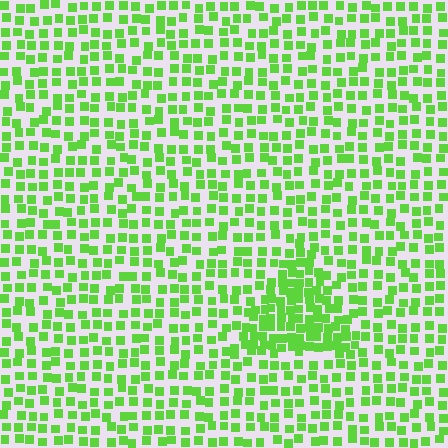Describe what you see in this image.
The image contains small lime elements arranged at two different densities. A triangle-shaped region is visible where the elements are more densely packed than the surrounding area.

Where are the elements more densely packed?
The elements are more densely packed inside the triangle boundary.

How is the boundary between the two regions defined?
The boundary is defined by a change in element density (approximately 1.9x ratio). All elements are the same color, size, and shape.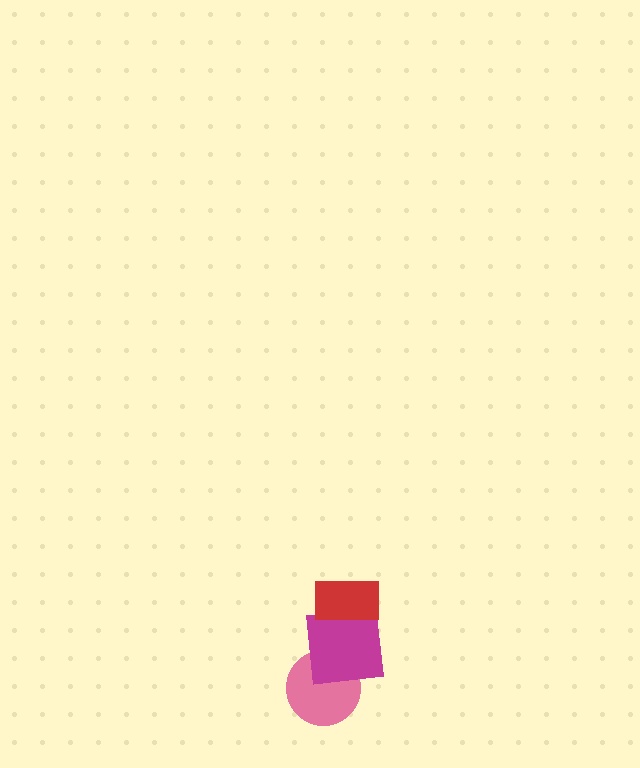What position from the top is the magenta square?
The magenta square is 2nd from the top.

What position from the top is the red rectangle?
The red rectangle is 1st from the top.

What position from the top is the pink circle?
The pink circle is 3rd from the top.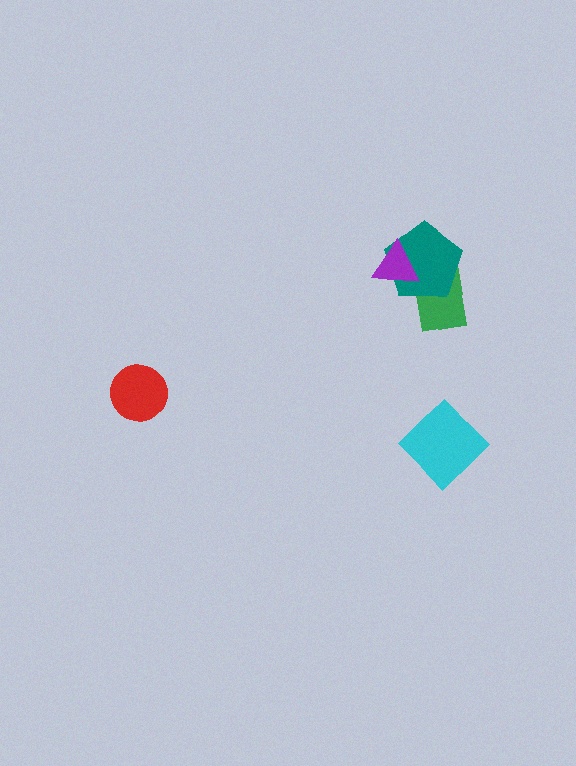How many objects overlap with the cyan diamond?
0 objects overlap with the cyan diamond.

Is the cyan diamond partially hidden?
No, no other shape covers it.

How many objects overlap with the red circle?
0 objects overlap with the red circle.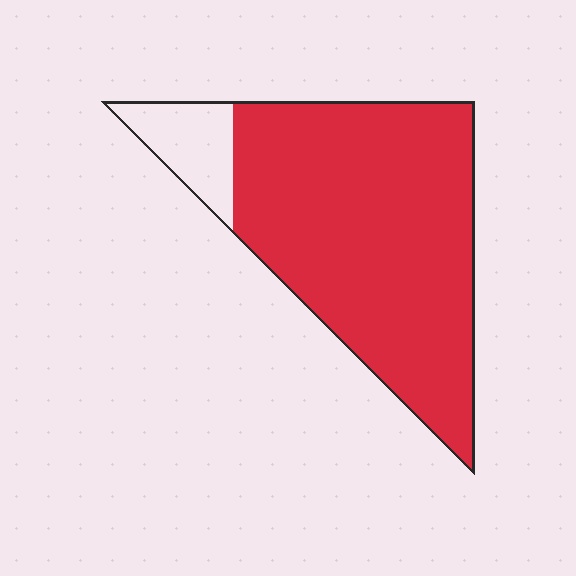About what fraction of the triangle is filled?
About seven eighths (7/8).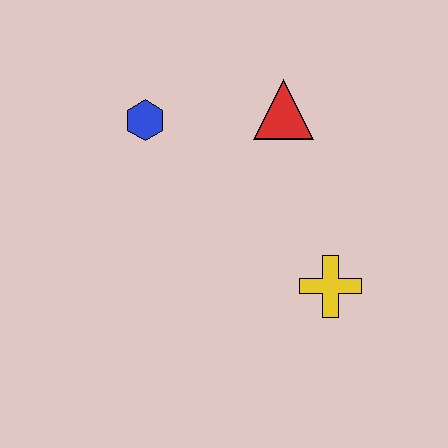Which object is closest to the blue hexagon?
The red triangle is closest to the blue hexagon.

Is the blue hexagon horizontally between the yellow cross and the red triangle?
No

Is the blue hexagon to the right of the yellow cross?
No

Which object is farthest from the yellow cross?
The blue hexagon is farthest from the yellow cross.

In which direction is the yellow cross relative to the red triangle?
The yellow cross is below the red triangle.